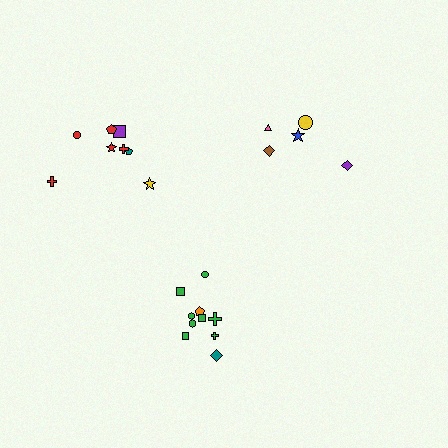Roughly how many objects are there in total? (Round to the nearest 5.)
Roughly 25 objects in total.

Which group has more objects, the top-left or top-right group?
The top-left group.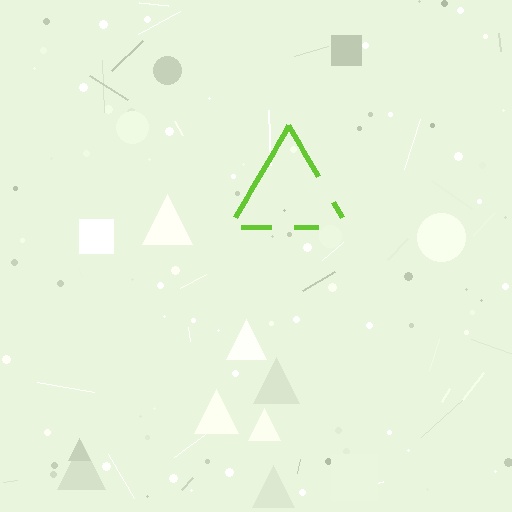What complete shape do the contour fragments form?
The contour fragments form a triangle.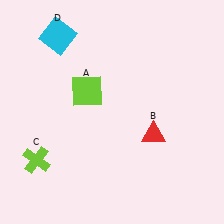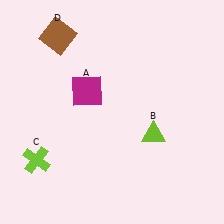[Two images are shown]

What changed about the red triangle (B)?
In Image 1, B is red. In Image 2, it changed to lime.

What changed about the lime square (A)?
In Image 1, A is lime. In Image 2, it changed to magenta.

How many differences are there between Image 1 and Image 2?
There are 3 differences between the two images.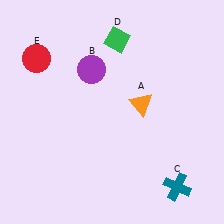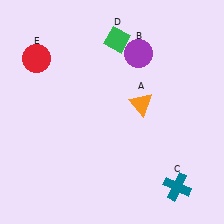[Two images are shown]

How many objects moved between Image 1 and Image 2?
1 object moved between the two images.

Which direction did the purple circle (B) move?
The purple circle (B) moved right.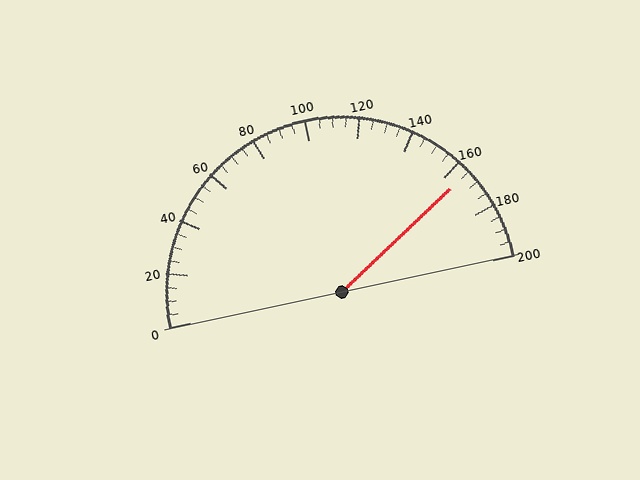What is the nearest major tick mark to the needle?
The nearest major tick mark is 160.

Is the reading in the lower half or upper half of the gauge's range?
The reading is in the upper half of the range (0 to 200).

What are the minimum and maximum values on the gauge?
The gauge ranges from 0 to 200.